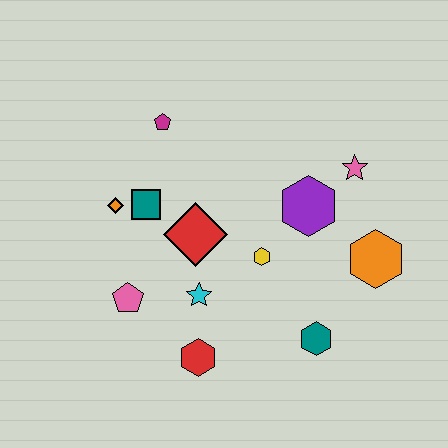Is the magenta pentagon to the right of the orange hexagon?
No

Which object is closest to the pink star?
The purple hexagon is closest to the pink star.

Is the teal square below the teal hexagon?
No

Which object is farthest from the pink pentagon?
The pink star is farthest from the pink pentagon.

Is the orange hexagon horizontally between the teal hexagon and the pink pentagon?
No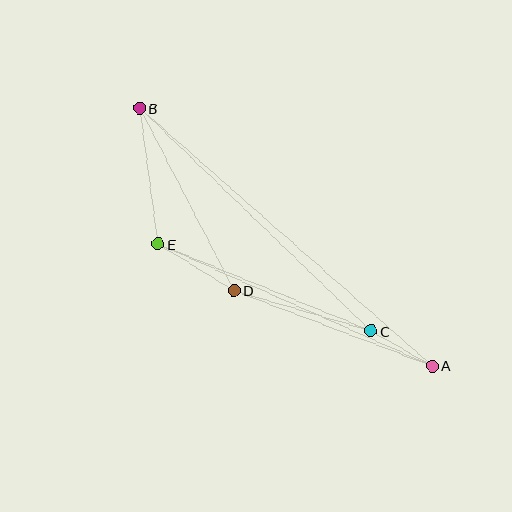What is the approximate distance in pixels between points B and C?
The distance between B and C is approximately 321 pixels.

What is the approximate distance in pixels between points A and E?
The distance between A and E is approximately 300 pixels.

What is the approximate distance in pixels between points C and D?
The distance between C and D is approximately 143 pixels.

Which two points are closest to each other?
Points A and C are closest to each other.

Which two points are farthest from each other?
Points A and B are farthest from each other.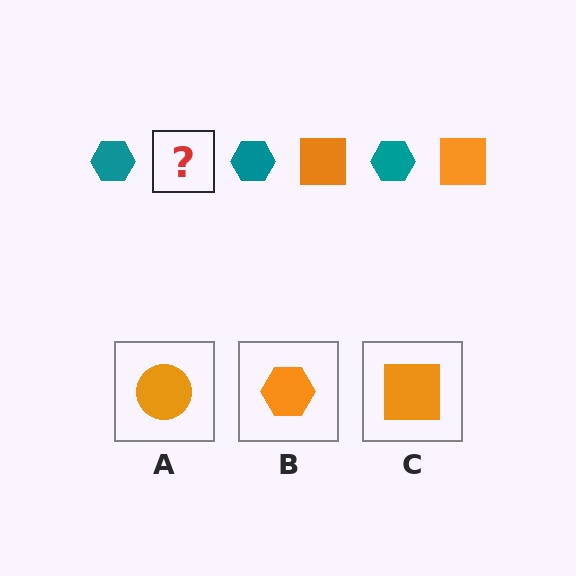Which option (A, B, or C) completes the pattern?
C.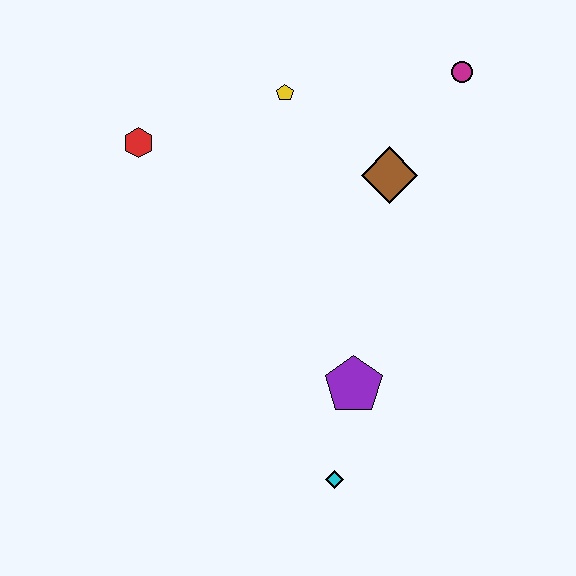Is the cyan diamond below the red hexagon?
Yes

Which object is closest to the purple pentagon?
The cyan diamond is closest to the purple pentagon.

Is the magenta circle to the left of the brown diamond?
No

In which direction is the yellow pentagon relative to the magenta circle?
The yellow pentagon is to the left of the magenta circle.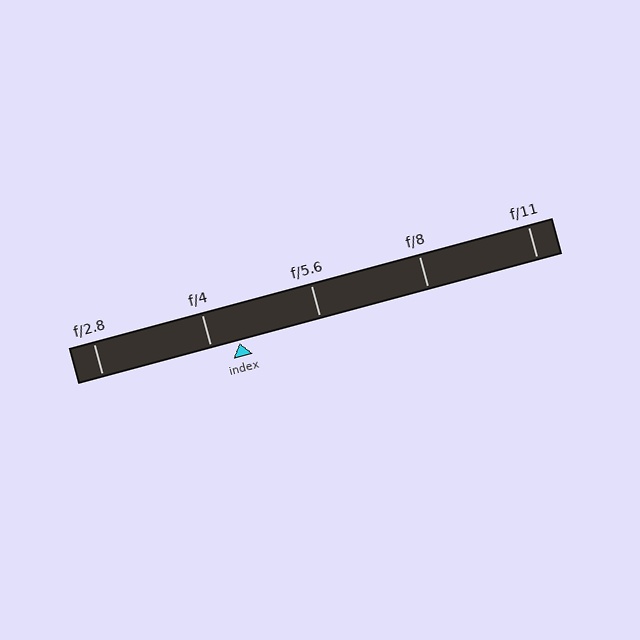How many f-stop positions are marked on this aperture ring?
There are 5 f-stop positions marked.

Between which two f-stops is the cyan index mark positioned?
The index mark is between f/4 and f/5.6.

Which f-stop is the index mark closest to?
The index mark is closest to f/4.